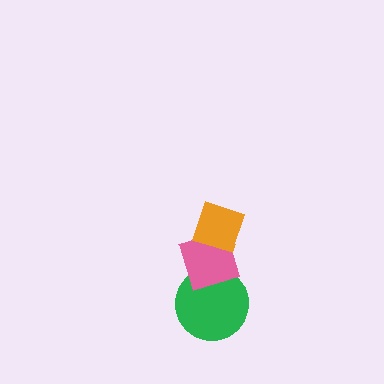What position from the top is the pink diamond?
The pink diamond is 2nd from the top.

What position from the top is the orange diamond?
The orange diamond is 1st from the top.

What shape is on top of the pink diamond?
The orange diamond is on top of the pink diamond.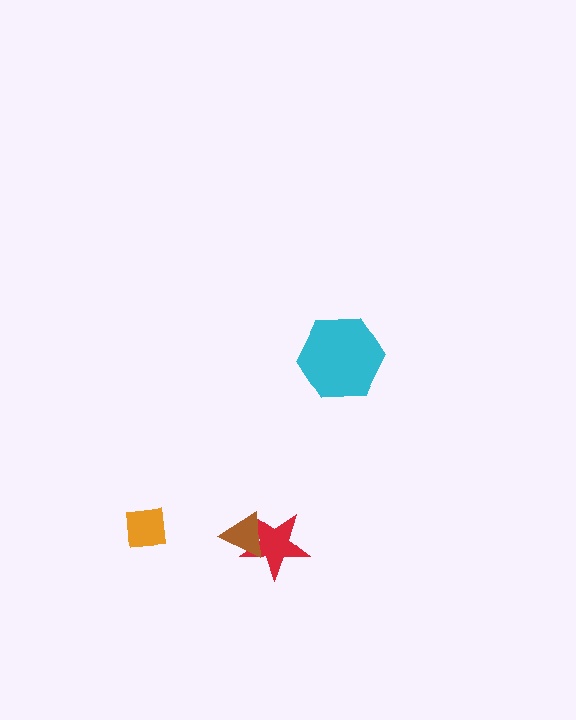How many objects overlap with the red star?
1 object overlaps with the red star.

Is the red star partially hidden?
Yes, it is partially covered by another shape.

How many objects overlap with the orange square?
0 objects overlap with the orange square.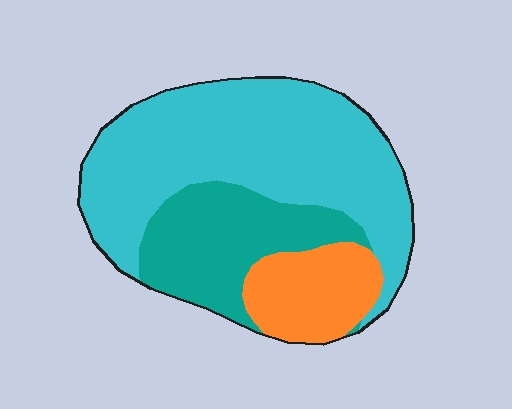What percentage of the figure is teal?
Teal covers roughly 25% of the figure.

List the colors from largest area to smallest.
From largest to smallest: cyan, teal, orange.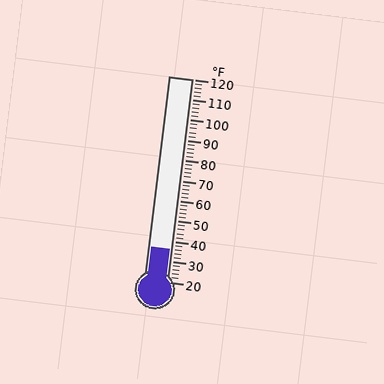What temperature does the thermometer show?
The thermometer shows approximately 36°F.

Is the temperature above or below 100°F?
The temperature is below 100°F.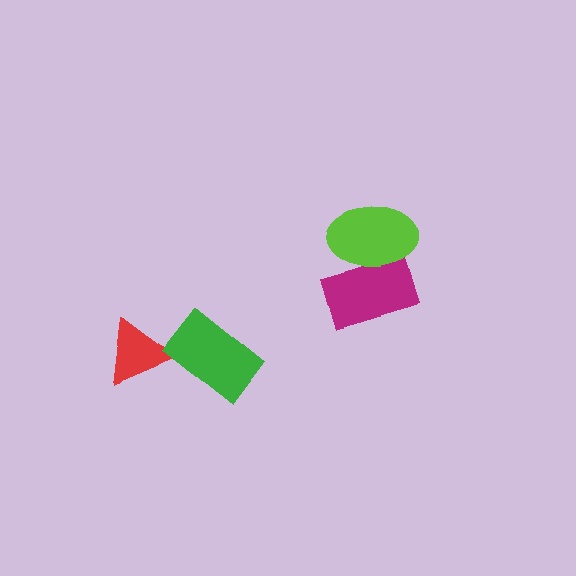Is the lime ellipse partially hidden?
No, no other shape covers it.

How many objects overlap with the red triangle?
0 objects overlap with the red triangle.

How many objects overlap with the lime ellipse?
1 object overlaps with the lime ellipse.